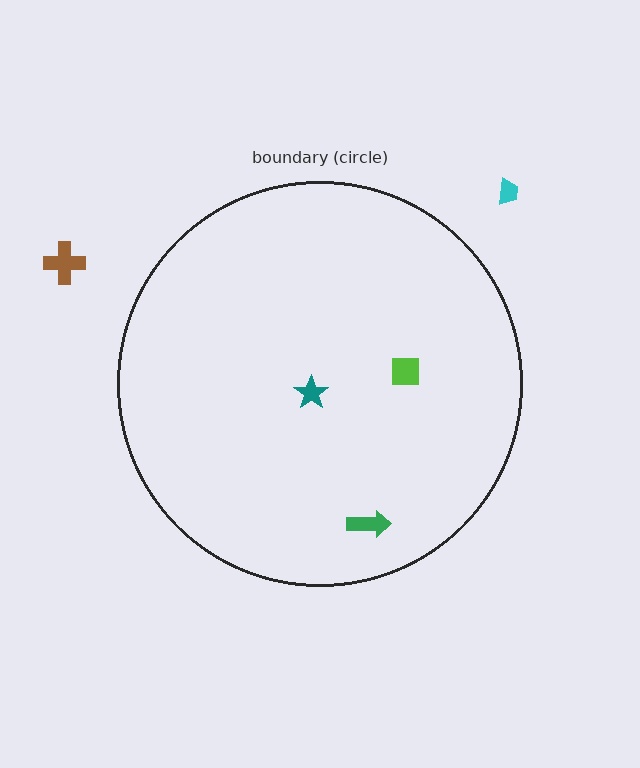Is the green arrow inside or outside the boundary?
Inside.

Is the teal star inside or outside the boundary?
Inside.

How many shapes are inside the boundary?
3 inside, 2 outside.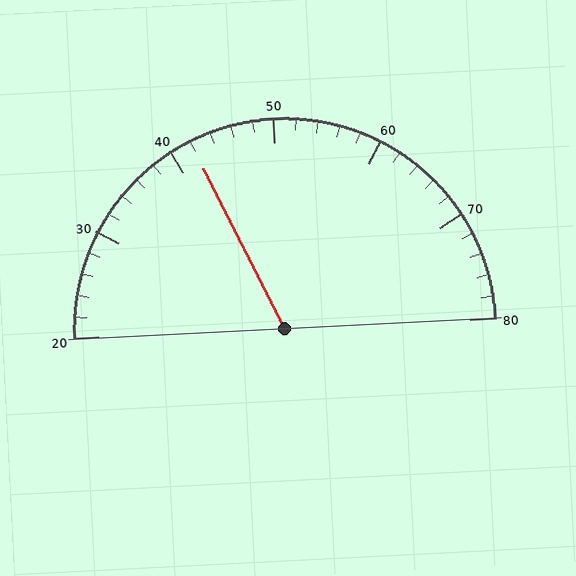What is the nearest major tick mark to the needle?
The nearest major tick mark is 40.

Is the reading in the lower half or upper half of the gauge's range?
The reading is in the lower half of the range (20 to 80).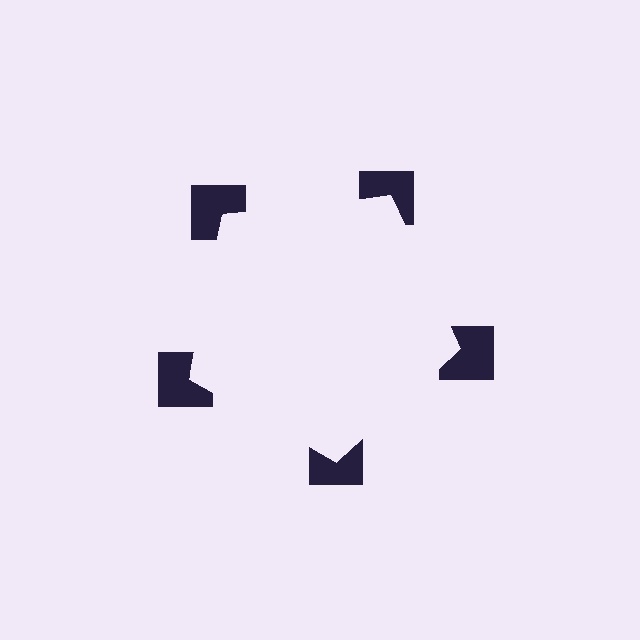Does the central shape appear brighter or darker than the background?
It typically appears slightly brighter than the background, even though no actual brightness change is drawn.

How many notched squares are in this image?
There are 5 — one at each vertex of the illusory pentagon.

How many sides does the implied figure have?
5 sides.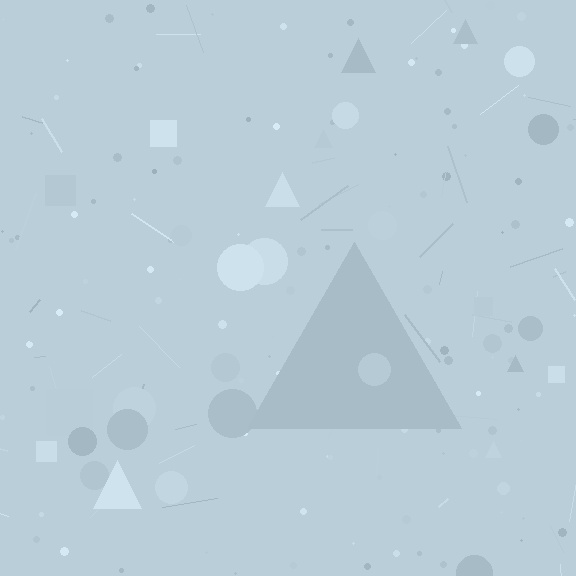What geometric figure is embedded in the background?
A triangle is embedded in the background.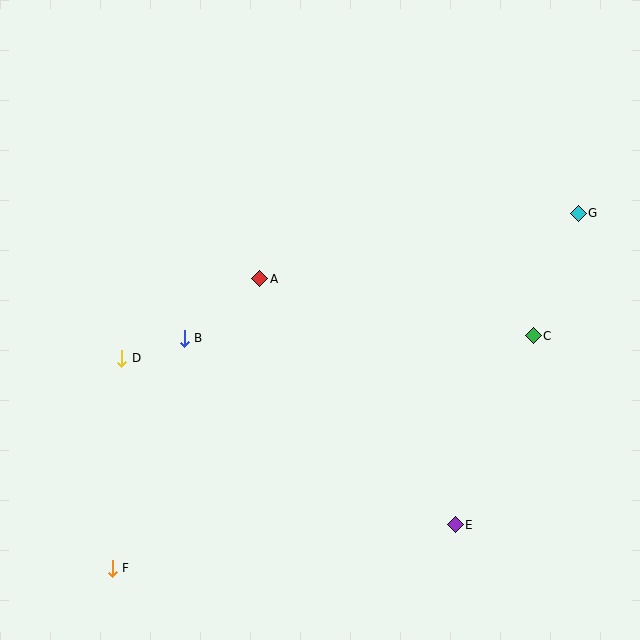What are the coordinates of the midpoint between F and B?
The midpoint between F and B is at (148, 453).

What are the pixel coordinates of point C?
Point C is at (533, 336).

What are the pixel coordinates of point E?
Point E is at (455, 525).